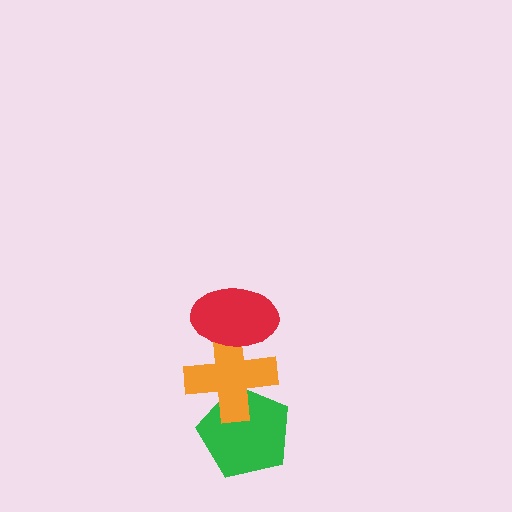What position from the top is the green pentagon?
The green pentagon is 3rd from the top.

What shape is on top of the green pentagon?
The orange cross is on top of the green pentagon.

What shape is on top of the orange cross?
The red ellipse is on top of the orange cross.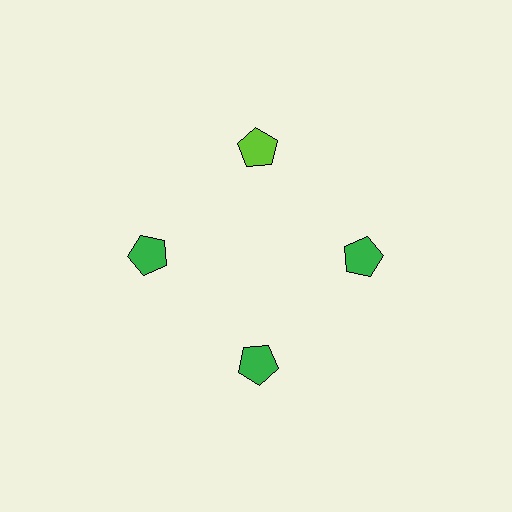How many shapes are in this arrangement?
There are 4 shapes arranged in a ring pattern.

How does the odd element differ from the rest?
It has a different color: lime instead of green.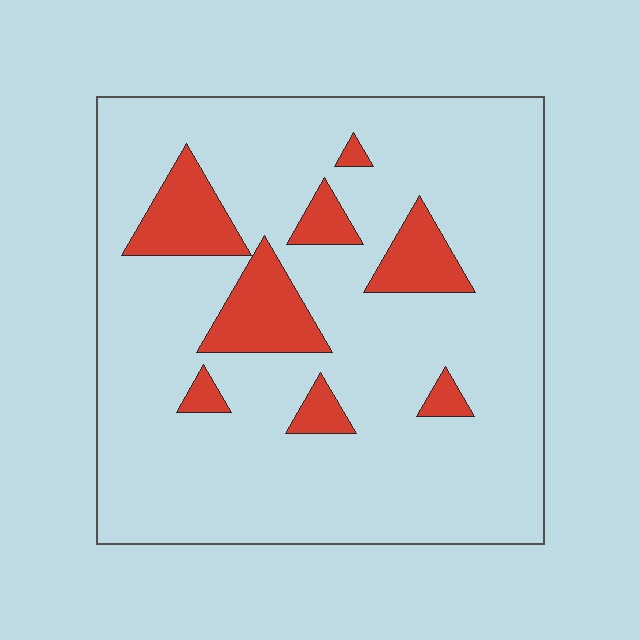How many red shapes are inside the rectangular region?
8.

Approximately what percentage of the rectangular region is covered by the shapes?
Approximately 15%.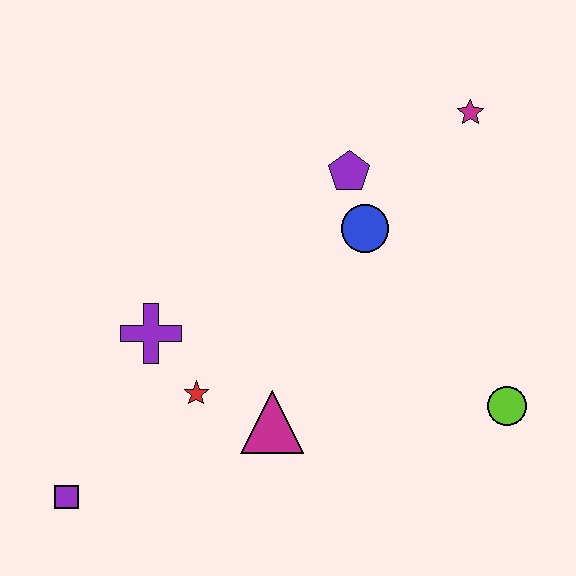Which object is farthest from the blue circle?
The purple square is farthest from the blue circle.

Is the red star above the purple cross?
No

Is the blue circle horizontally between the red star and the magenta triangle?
No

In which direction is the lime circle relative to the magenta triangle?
The lime circle is to the right of the magenta triangle.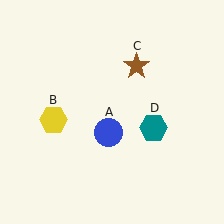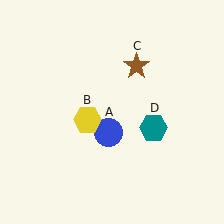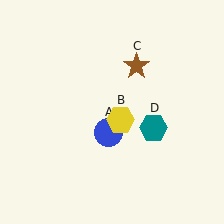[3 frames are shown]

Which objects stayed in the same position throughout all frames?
Blue circle (object A) and brown star (object C) and teal hexagon (object D) remained stationary.